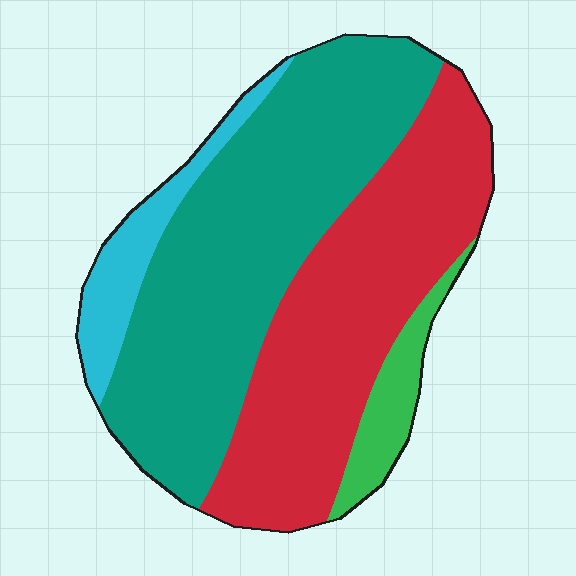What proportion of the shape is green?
Green covers roughly 5% of the shape.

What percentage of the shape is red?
Red takes up about three eighths (3/8) of the shape.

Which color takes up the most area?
Teal, at roughly 45%.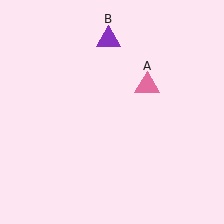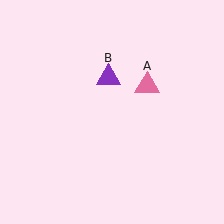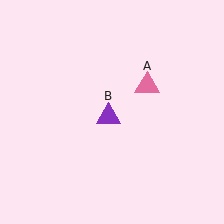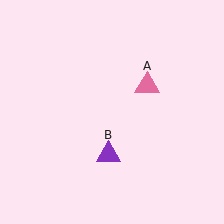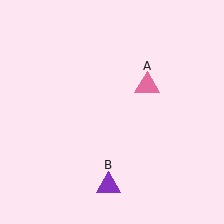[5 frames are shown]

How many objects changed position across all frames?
1 object changed position: purple triangle (object B).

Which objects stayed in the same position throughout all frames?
Pink triangle (object A) remained stationary.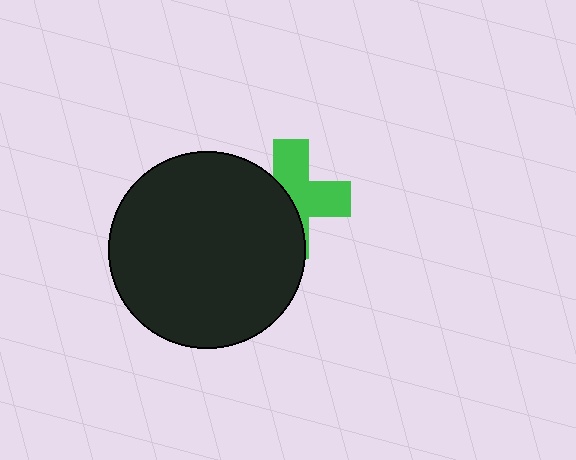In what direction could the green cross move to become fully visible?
The green cross could move right. That would shift it out from behind the black circle entirely.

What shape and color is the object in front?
The object in front is a black circle.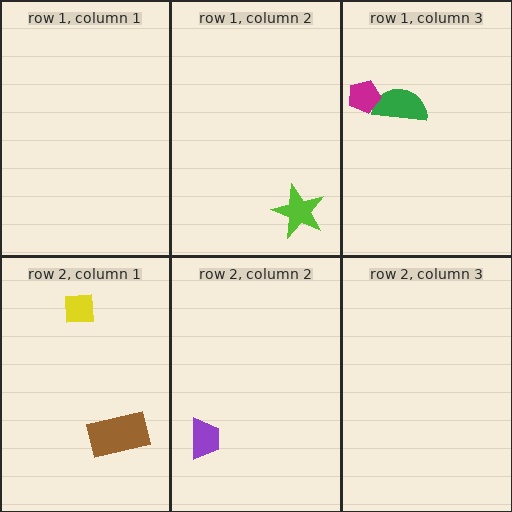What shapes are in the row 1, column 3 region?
The green semicircle, the magenta pentagon.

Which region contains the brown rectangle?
The row 2, column 1 region.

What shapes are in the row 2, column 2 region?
The purple trapezoid.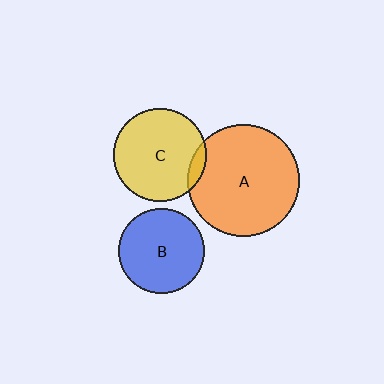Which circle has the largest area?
Circle A (orange).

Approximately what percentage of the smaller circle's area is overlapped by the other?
Approximately 10%.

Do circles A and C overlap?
Yes.